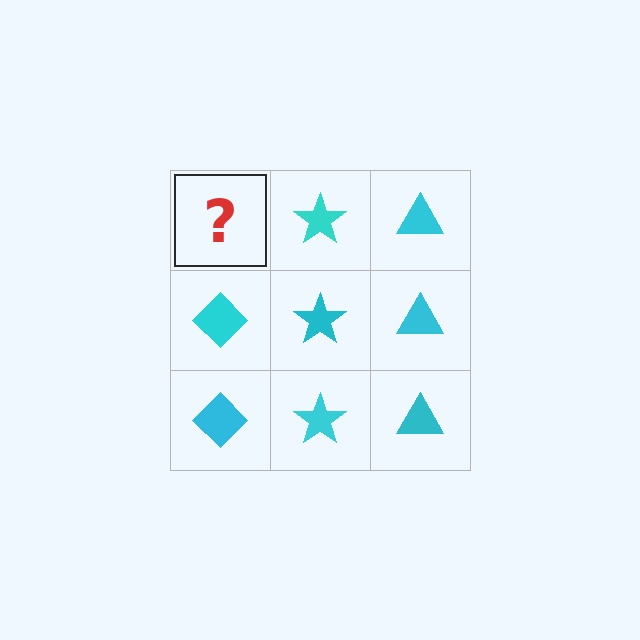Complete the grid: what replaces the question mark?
The question mark should be replaced with a cyan diamond.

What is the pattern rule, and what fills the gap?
The rule is that each column has a consistent shape. The gap should be filled with a cyan diamond.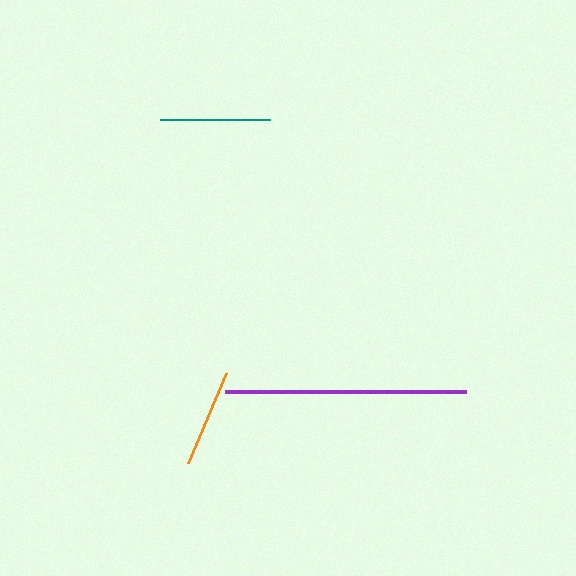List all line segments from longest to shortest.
From longest to shortest: purple, teal, orange.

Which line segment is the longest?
The purple line is the longest at approximately 241 pixels.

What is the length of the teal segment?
The teal segment is approximately 110 pixels long.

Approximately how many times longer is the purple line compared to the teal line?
The purple line is approximately 2.2 times the length of the teal line.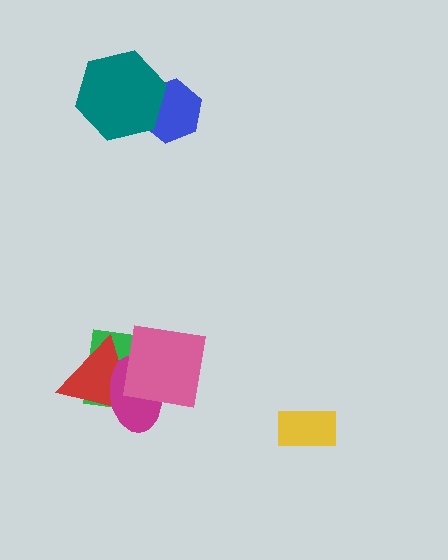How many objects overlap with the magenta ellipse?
3 objects overlap with the magenta ellipse.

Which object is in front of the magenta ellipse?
The pink square is in front of the magenta ellipse.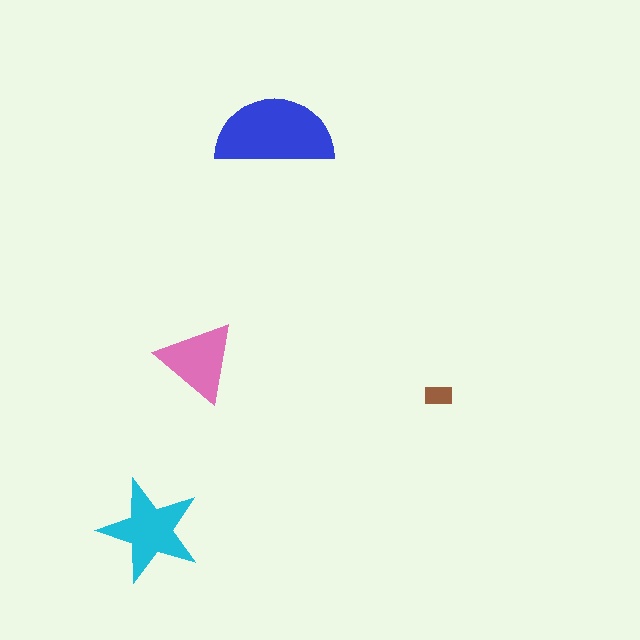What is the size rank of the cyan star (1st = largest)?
2nd.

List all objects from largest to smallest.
The blue semicircle, the cyan star, the pink triangle, the brown rectangle.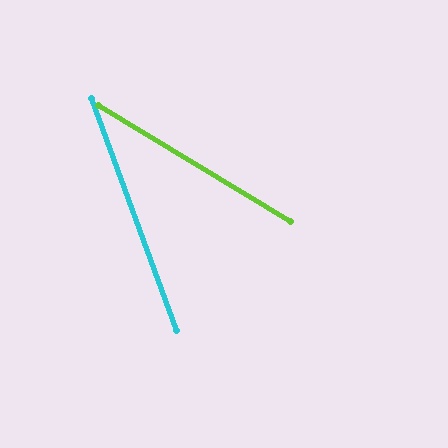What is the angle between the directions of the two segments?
Approximately 39 degrees.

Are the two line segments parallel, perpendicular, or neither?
Neither parallel nor perpendicular — they differ by about 39°.